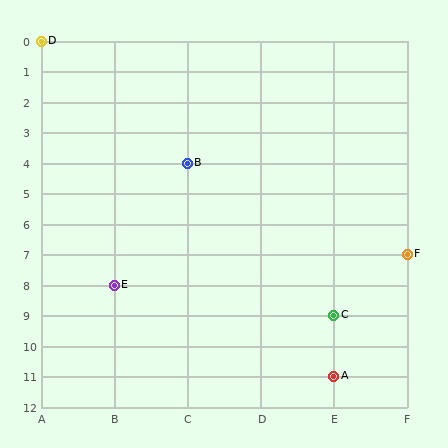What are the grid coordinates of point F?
Point F is at grid coordinates (F, 7).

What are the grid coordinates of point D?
Point D is at grid coordinates (A, 0).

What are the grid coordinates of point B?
Point B is at grid coordinates (C, 4).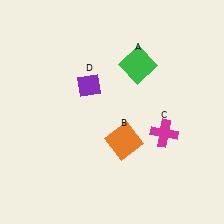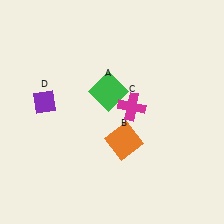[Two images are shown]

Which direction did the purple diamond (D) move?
The purple diamond (D) moved left.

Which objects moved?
The objects that moved are: the green square (A), the magenta cross (C), the purple diamond (D).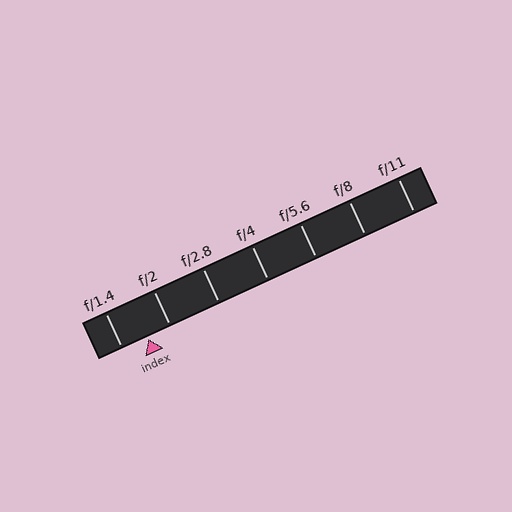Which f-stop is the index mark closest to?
The index mark is closest to f/2.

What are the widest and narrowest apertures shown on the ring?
The widest aperture shown is f/1.4 and the narrowest is f/11.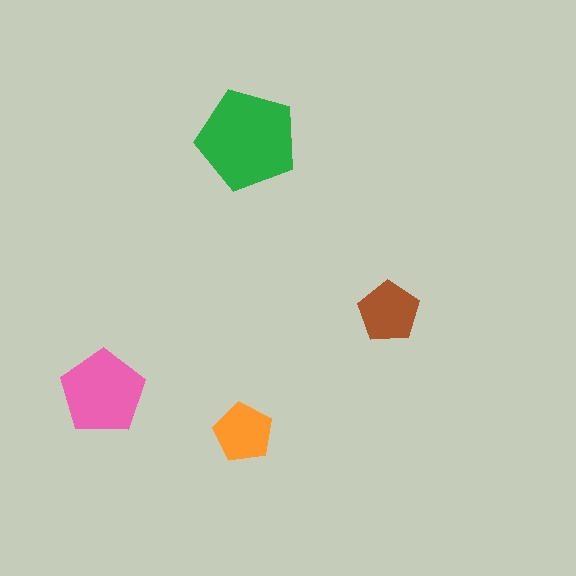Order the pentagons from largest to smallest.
the green one, the pink one, the brown one, the orange one.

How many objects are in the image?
There are 4 objects in the image.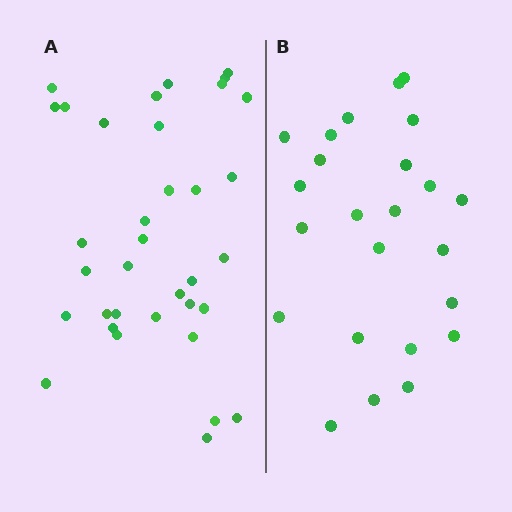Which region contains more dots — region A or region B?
Region A (the left region) has more dots.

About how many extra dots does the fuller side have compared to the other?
Region A has roughly 12 or so more dots than region B.